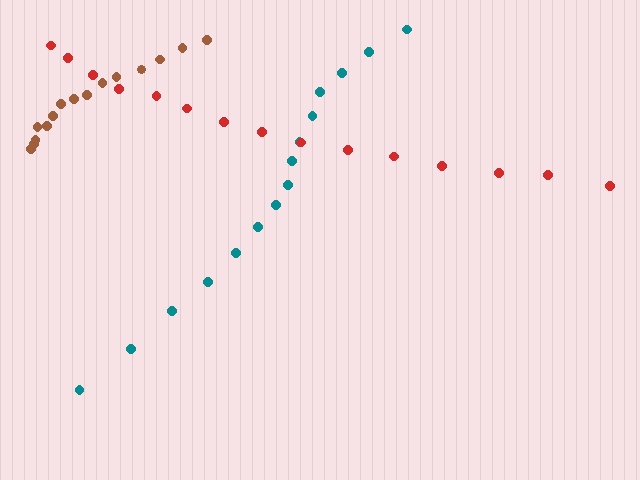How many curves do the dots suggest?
There are 3 distinct paths.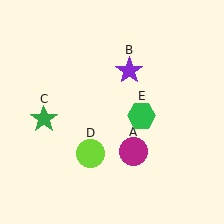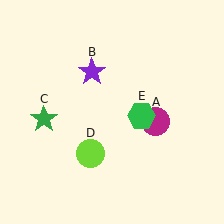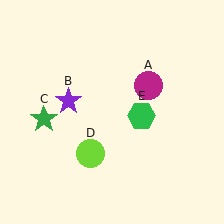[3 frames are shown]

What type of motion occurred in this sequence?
The magenta circle (object A), purple star (object B) rotated counterclockwise around the center of the scene.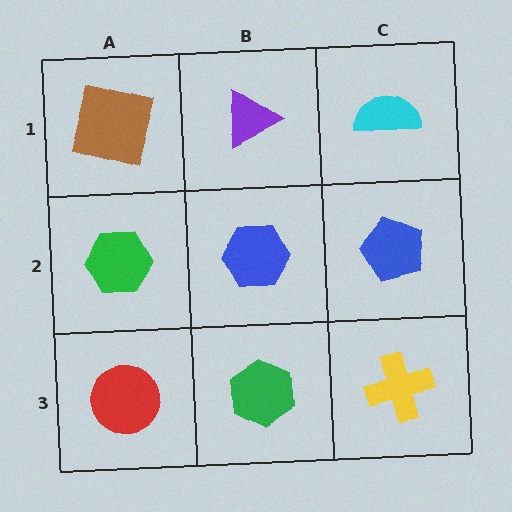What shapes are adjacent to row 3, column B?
A blue hexagon (row 2, column B), a red circle (row 3, column A), a yellow cross (row 3, column C).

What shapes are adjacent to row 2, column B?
A purple triangle (row 1, column B), a green hexagon (row 3, column B), a green hexagon (row 2, column A), a blue pentagon (row 2, column C).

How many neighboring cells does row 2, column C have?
3.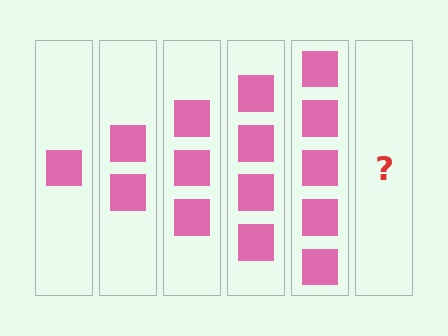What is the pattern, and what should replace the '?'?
The pattern is that each step adds one more square. The '?' should be 6 squares.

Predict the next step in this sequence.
The next step is 6 squares.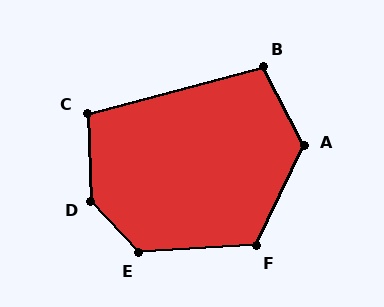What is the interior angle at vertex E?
Approximately 130 degrees (obtuse).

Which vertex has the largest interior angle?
D, at approximately 139 degrees.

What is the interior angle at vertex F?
Approximately 119 degrees (obtuse).